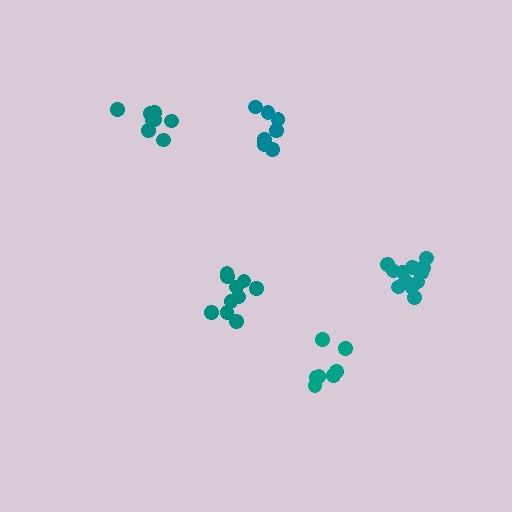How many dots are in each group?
Group 1: 13 dots, Group 2: 10 dots, Group 3: 8 dots, Group 4: 7 dots, Group 5: 7 dots (45 total).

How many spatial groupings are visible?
There are 5 spatial groupings.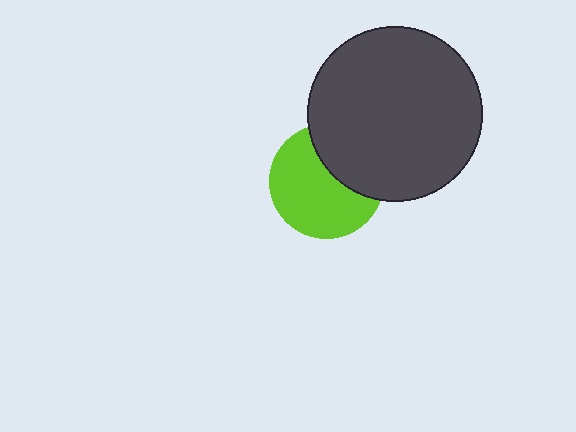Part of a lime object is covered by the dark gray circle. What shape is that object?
It is a circle.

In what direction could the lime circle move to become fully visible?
The lime circle could move toward the lower-left. That would shift it out from behind the dark gray circle entirely.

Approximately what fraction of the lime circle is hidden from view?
Roughly 35% of the lime circle is hidden behind the dark gray circle.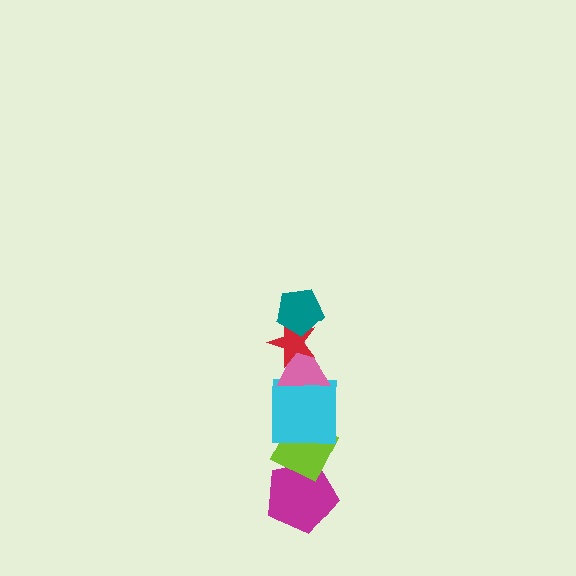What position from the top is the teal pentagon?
The teal pentagon is 1st from the top.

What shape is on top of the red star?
The teal pentagon is on top of the red star.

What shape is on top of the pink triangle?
The red star is on top of the pink triangle.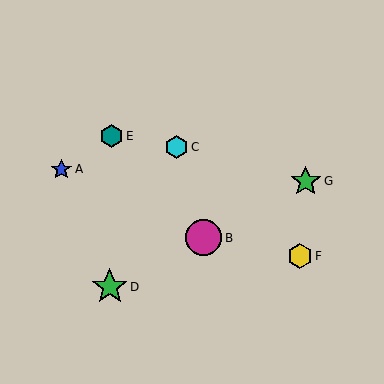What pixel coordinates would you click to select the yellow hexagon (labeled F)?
Click at (300, 256) to select the yellow hexagon F.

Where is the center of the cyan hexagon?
The center of the cyan hexagon is at (176, 147).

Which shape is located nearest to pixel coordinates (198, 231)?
The magenta circle (labeled B) at (204, 238) is nearest to that location.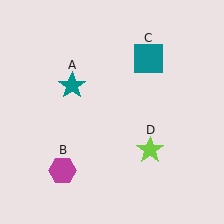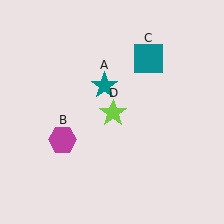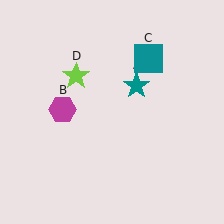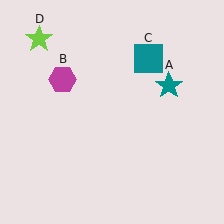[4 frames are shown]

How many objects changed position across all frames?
3 objects changed position: teal star (object A), magenta hexagon (object B), lime star (object D).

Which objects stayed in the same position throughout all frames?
Teal square (object C) remained stationary.